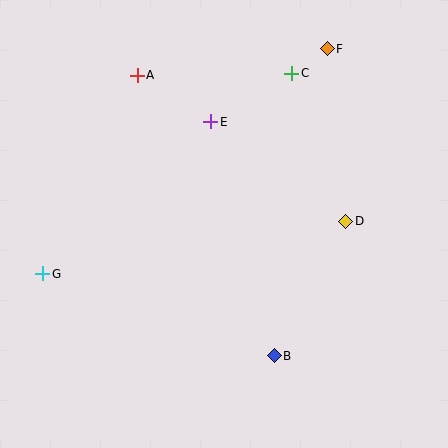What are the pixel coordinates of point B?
Point B is at (274, 356).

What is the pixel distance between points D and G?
The distance between D and G is 308 pixels.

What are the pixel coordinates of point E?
Point E is at (211, 122).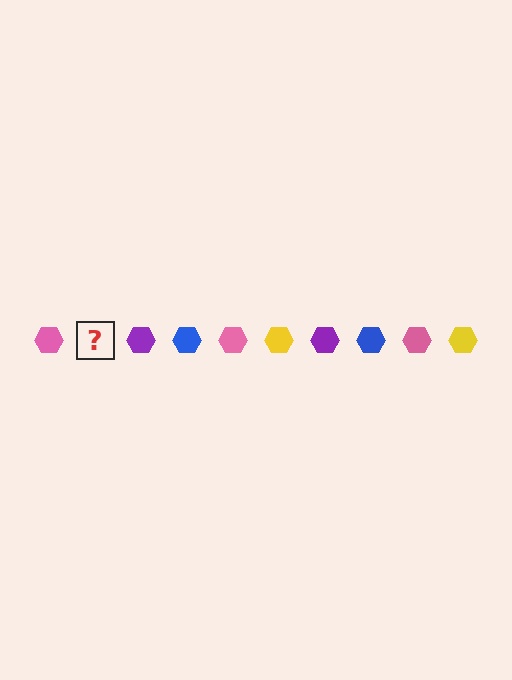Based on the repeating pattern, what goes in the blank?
The blank should be a yellow hexagon.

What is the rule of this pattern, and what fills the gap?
The rule is that the pattern cycles through pink, yellow, purple, blue hexagons. The gap should be filled with a yellow hexagon.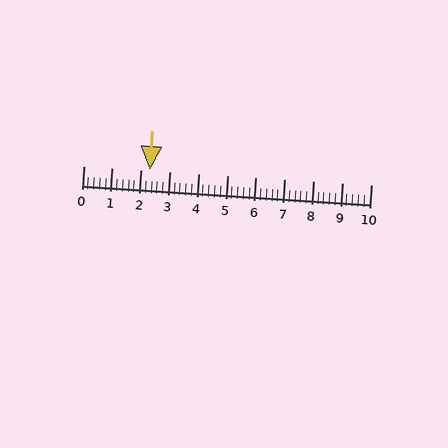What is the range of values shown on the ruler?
The ruler shows values from 0 to 10.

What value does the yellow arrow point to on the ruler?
The yellow arrow points to approximately 2.3.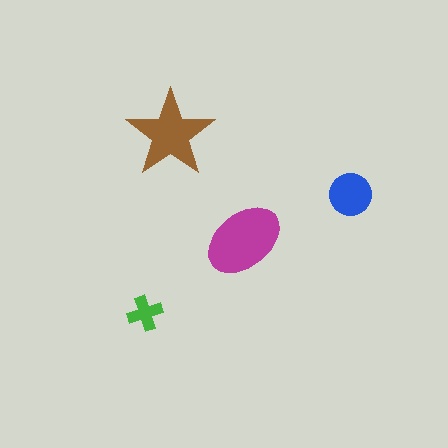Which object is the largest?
The magenta ellipse.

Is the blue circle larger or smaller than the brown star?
Smaller.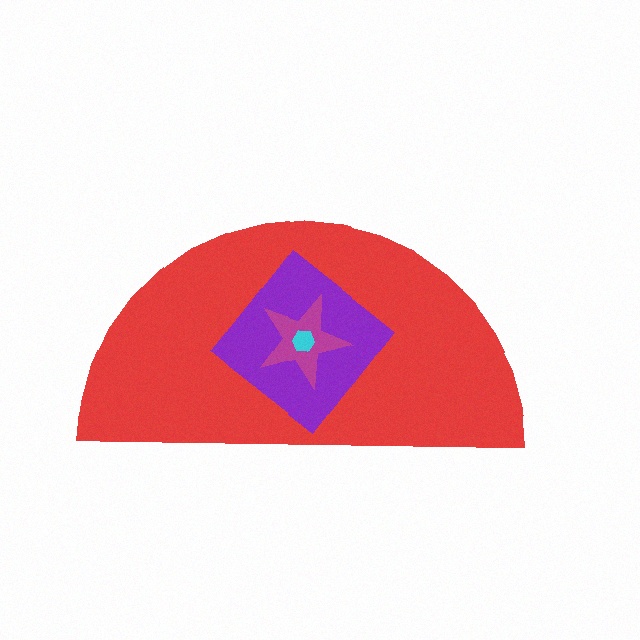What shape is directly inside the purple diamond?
The magenta star.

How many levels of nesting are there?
4.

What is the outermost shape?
The red semicircle.